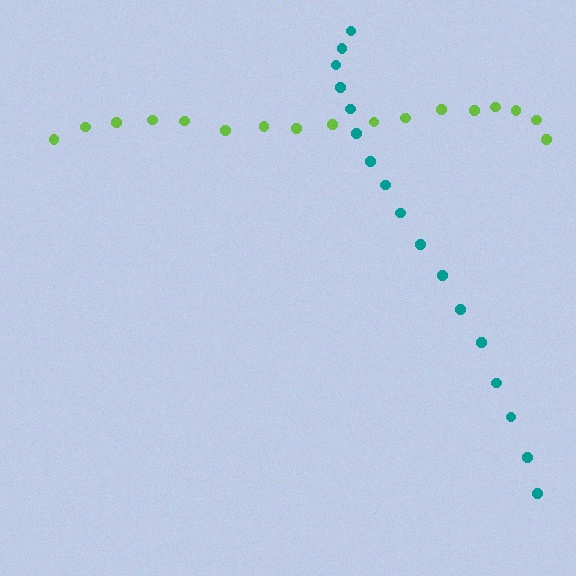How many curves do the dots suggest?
There are 2 distinct paths.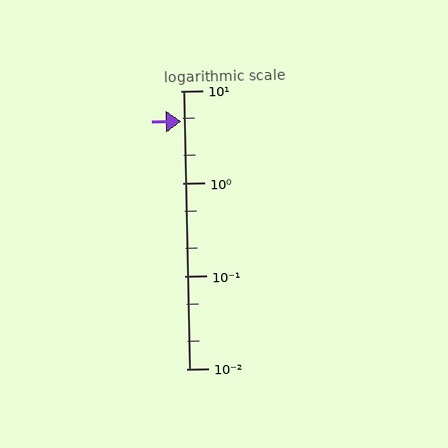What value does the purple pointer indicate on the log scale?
The pointer indicates approximately 4.7.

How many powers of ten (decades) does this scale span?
The scale spans 3 decades, from 0.01 to 10.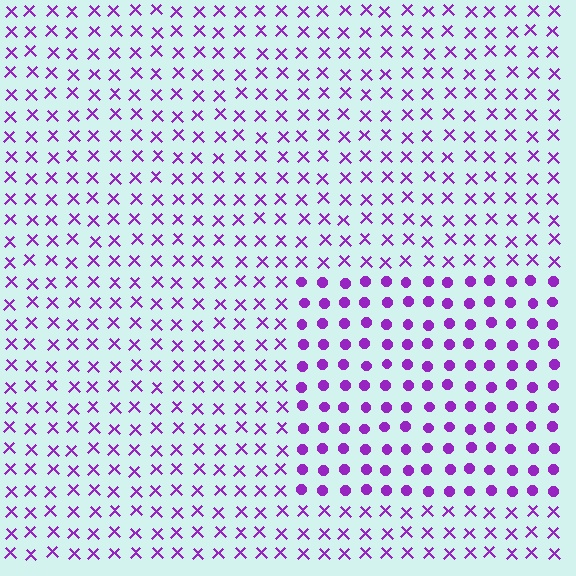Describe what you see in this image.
The image is filled with small purple elements arranged in a uniform grid. A rectangle-shaped region contains circles, while the surrounding area contains X marks. The boundary is defined purely by the change in element shape.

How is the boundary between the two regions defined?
The boundary is defined by a change in element shape: circles inside vs. X marks outside. All elements share the same color and spacing.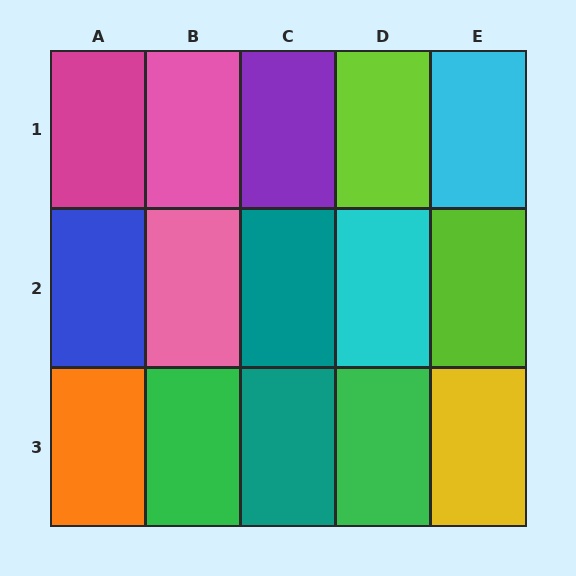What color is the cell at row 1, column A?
Magenta.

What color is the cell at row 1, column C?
Purple.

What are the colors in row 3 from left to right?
Orange, green, teal, green, yellow.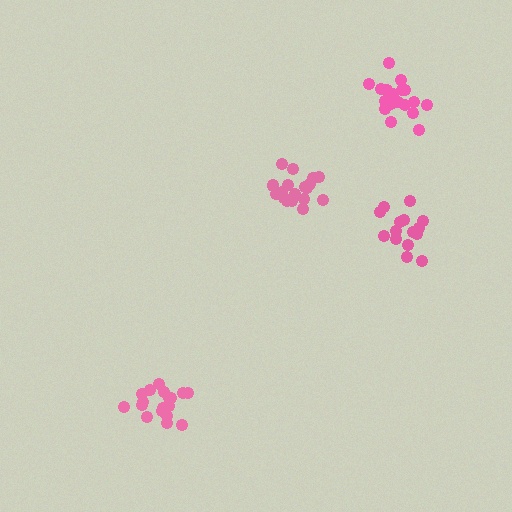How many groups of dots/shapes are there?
There are 4 groups.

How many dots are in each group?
Group 1: 18 dots, Group 2: 19 dots, Group 3: 18 dots, Group 4: 15 dots (70 total).